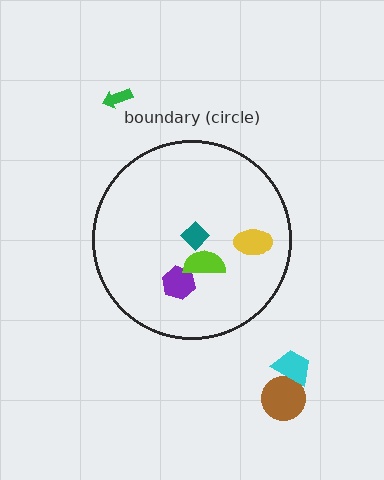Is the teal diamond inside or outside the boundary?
Inside.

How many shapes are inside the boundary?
4 inside, 3 outside.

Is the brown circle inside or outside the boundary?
Outside.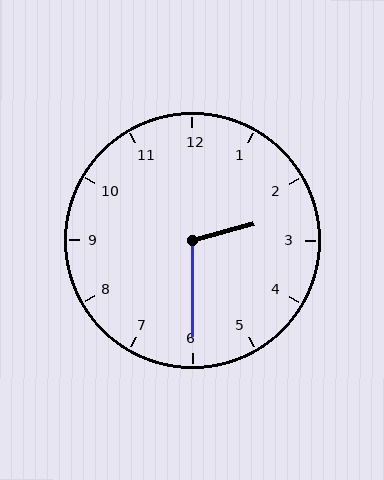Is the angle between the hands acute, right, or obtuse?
It is obtuse.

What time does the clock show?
2:30.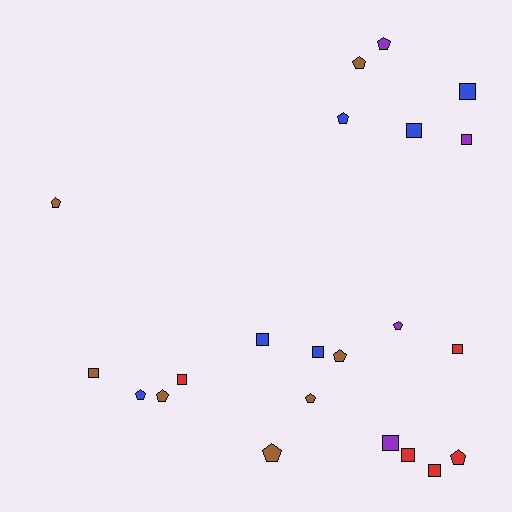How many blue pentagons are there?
There are 2 blue pentagons.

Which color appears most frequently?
Brown, with 7 objects.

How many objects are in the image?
There are 22 objects.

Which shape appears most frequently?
Pentagon, with 11 objects.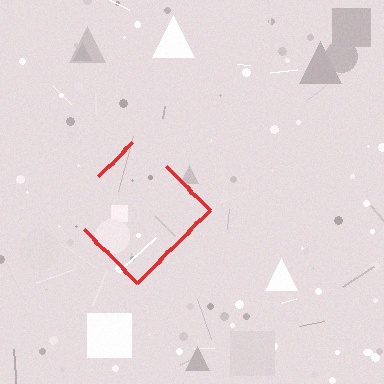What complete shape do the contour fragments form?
The contour fragments form a diamond.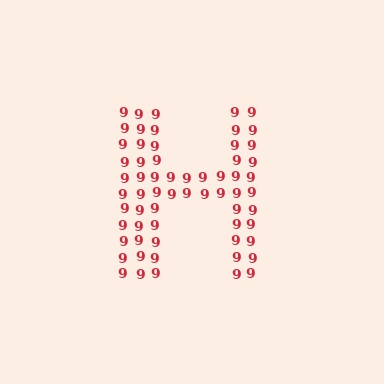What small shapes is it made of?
It is made of small digit 9's.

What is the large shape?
The large shape is the letter H.